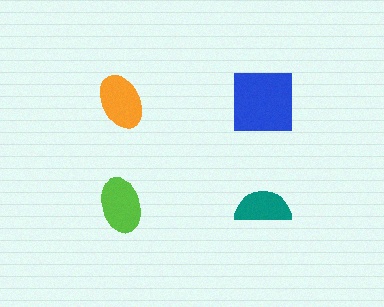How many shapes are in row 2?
2 shapes.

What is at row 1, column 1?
An orange ellipse.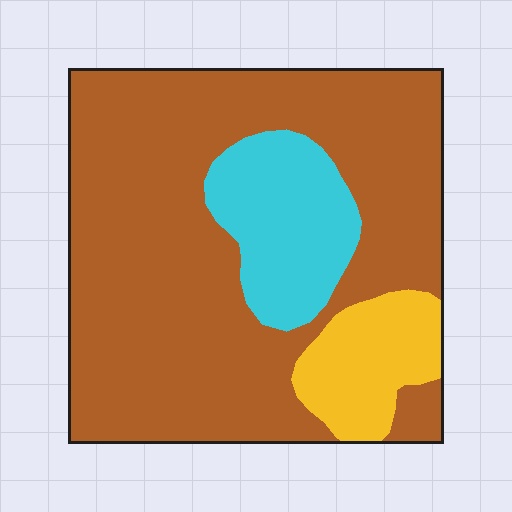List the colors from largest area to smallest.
From largest to smallest: brown, cyan, yellow.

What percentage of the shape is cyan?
Cyan covers about 15% of the shape.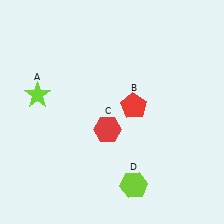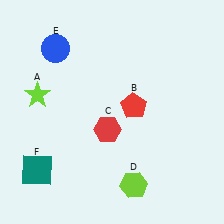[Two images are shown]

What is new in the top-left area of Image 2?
A blue circle (E) was added in the top-left area of Image 2.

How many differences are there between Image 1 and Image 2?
There are 2 differences between the two images.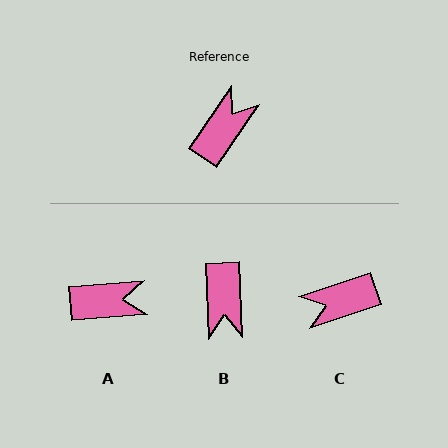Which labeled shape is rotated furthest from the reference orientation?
B, about 143 degrees away.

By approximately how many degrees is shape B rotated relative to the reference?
Approximately 143 degrees clockwise.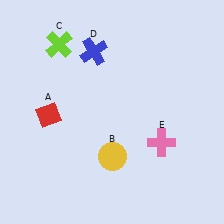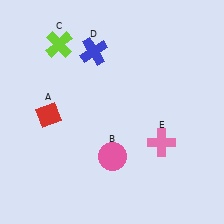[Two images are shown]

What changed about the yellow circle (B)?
In Image 1, B is yellow. In Image 2, it changed to pink.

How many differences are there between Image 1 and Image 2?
There is 1 difference between the two images.